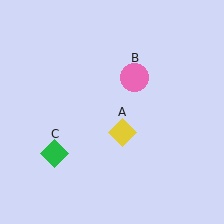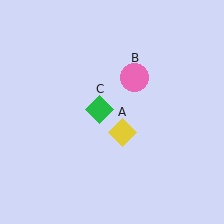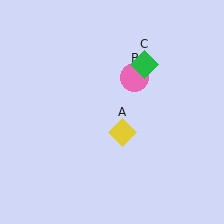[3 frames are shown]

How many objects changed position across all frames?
1 object changed position: green diamond (object C).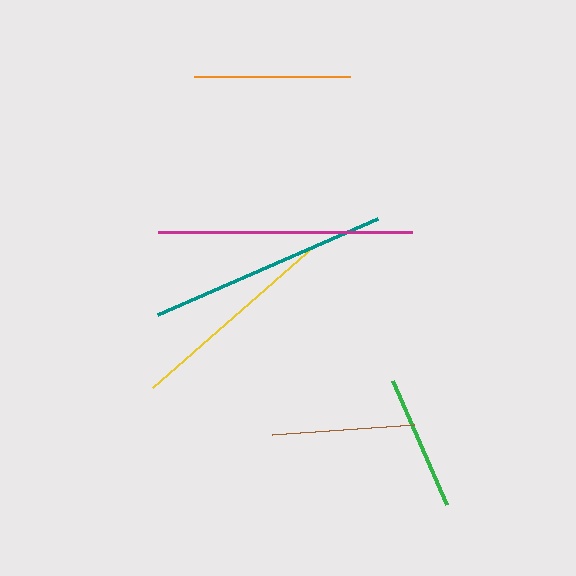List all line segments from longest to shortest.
From longest to shortest: magenta, teal, yellow, orange, brown, green.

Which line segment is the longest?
The magenta line is the longest at approximately 254 pixels.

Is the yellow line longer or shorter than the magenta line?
The magenta line is longer than the yellow line.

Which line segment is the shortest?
The green line is the shortest at approximately 135 pixels.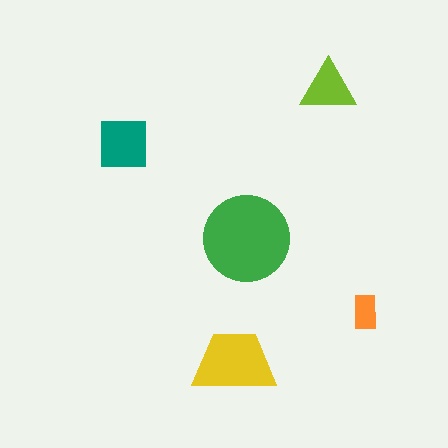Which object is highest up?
The lime triangle is topmost.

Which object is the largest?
The green circle.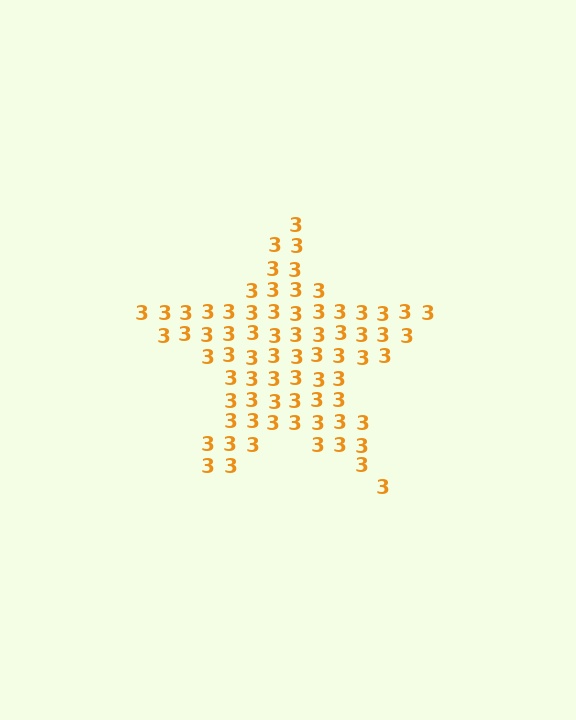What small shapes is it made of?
It is made of small digit 3's.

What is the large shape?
The large shape is a star.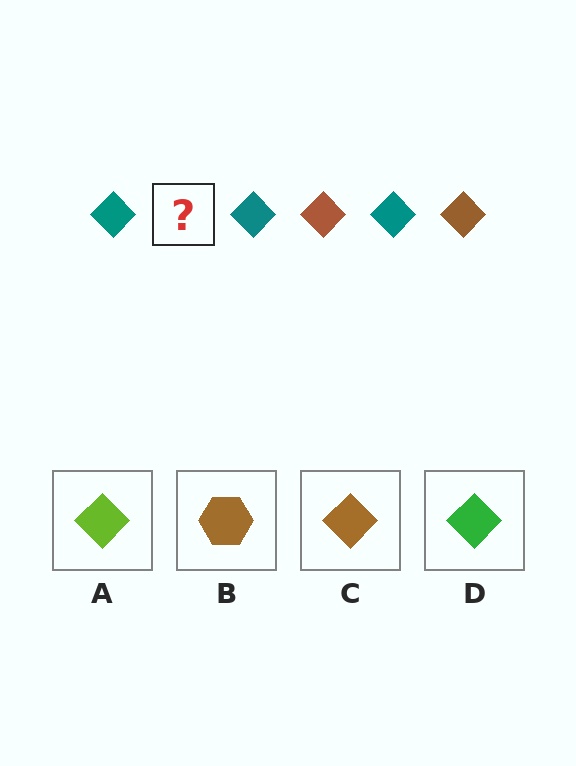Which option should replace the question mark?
Option C.